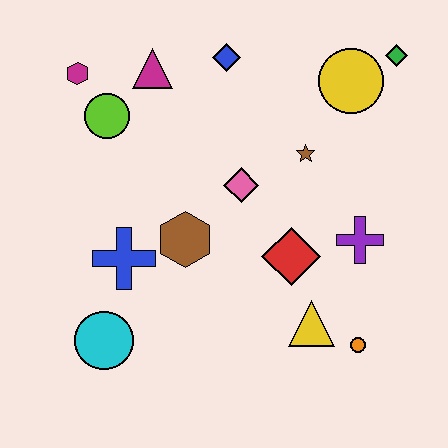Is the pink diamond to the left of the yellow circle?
Yes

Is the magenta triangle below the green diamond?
Yes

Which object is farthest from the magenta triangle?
The orange circle is farthest from the magenta triangle.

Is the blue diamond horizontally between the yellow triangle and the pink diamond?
No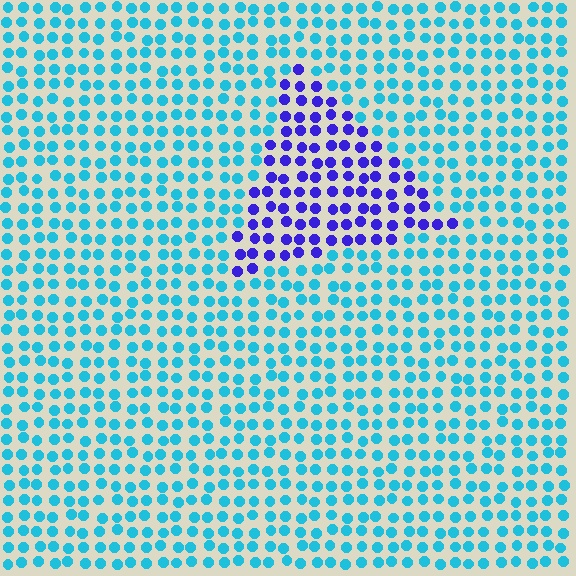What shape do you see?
I see a triangle.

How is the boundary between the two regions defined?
The boundary is defined purely by a slight shift in hue (about 59 degrees). Spacing, size, and orientation are identical on both sides.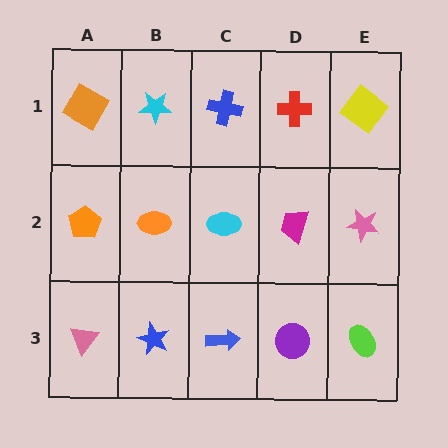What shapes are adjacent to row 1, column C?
A cyan ellipse (row 2, column C), a cyan star (row 1, column B), a red cross (row 1, column D).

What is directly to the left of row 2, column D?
A cyan ellipse.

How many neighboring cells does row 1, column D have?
3.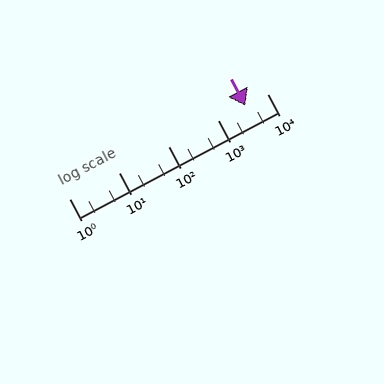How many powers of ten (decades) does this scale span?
The scale spans 4 decades, from 1 to 10000.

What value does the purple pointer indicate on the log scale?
The pointer indicates approximately 3600.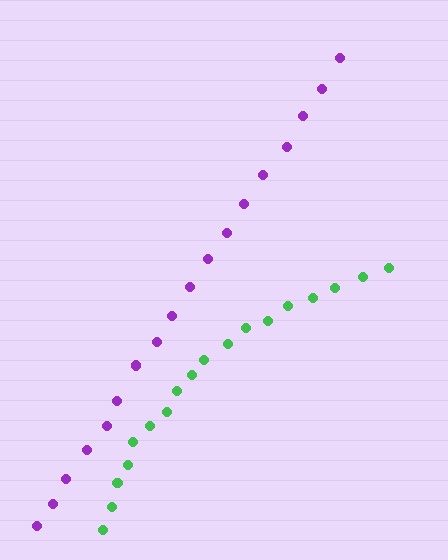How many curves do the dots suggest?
There are 2 distinct paths.